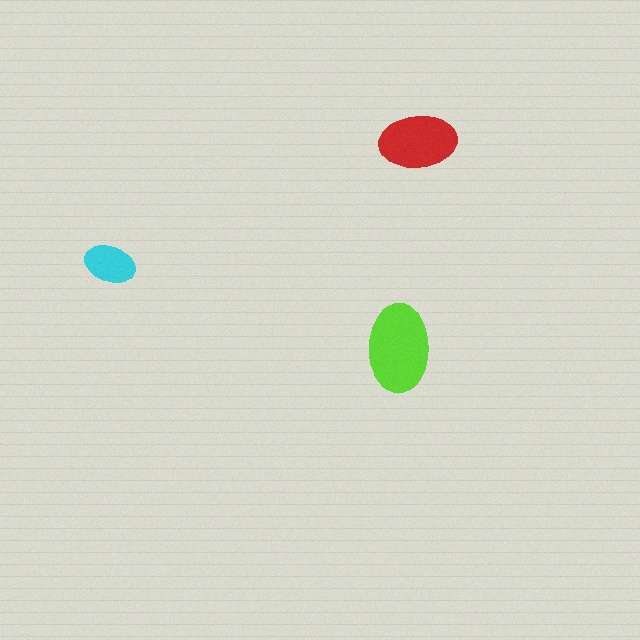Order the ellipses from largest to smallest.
the lime one, the red one, the cyan one.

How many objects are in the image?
There are 3 objects in the image.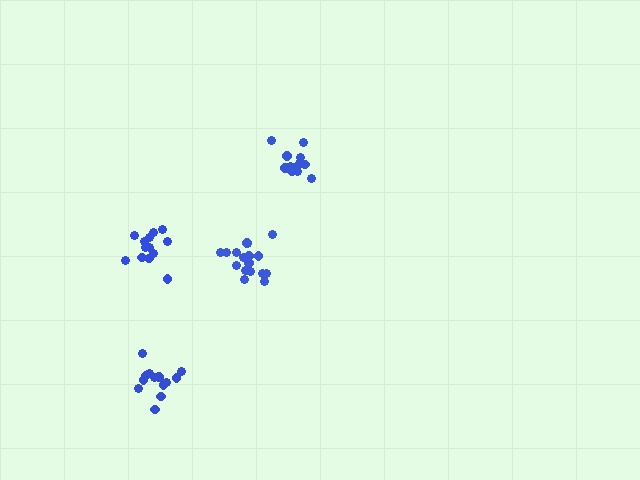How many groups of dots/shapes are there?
There are 4 groups.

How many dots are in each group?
Group 1: 13 dots, Group 2: 13 dots, Group 3: 13 dots, Group 4: 17 dots (56 total).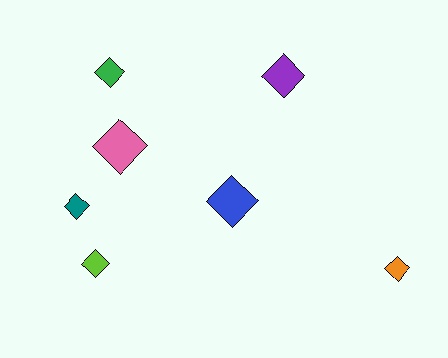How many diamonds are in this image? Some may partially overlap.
There are 7 diamonds.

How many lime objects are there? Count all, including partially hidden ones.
There is 1 lime object.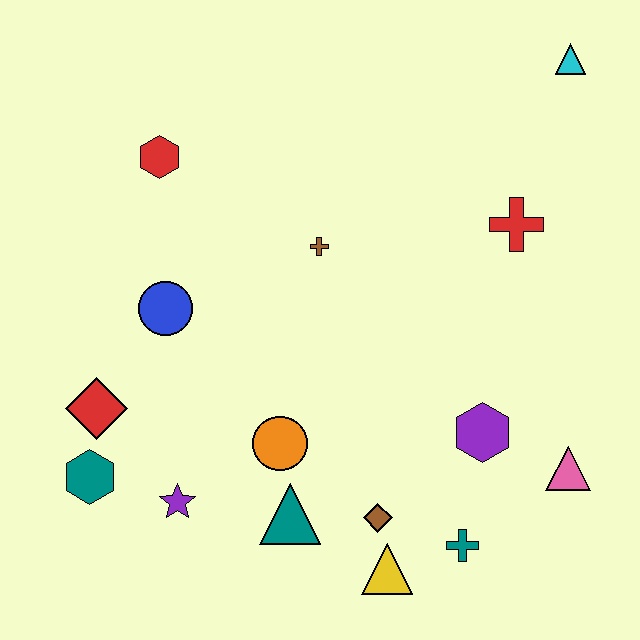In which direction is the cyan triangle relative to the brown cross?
The cyan triangle is to the right of the brown cross.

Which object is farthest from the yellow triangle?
The cyan triangle is farthest from the yellow triangle.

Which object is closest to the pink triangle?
The purple hexagon is closest to the pink triangle.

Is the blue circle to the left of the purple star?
Yes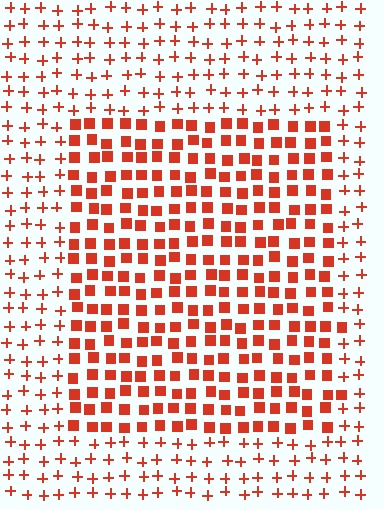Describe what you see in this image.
The image is filled with small red elements arranged in a uniform grid. A rectangle-shaped region contains squares, while the surrounding area contains plus signs. The boundary is defined purely by the change in element shape.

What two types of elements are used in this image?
The image uses squares inside the rectangle region and plus signs outside it.